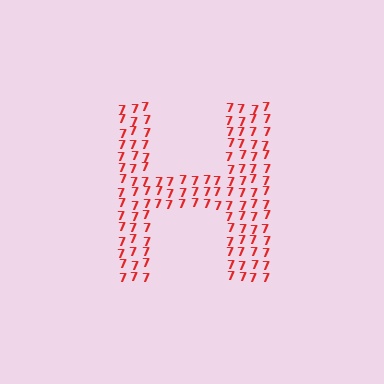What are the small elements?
The small elements are digit 7's.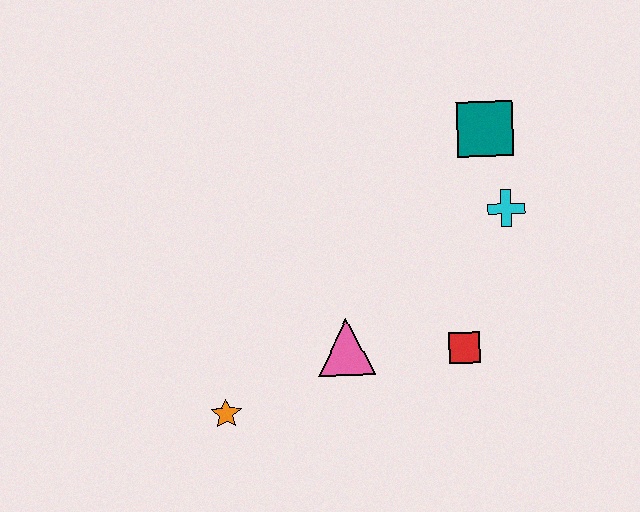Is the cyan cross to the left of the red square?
No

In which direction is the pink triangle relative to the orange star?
The pink triangle is to the right of the orange star.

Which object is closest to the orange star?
The pink triangle is closest to the orange star.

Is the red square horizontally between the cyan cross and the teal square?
No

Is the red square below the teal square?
Yes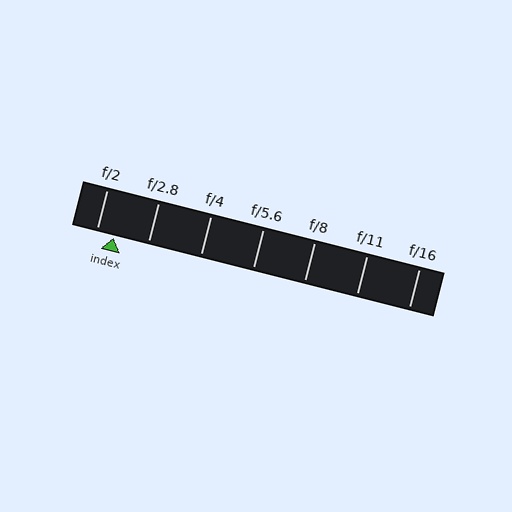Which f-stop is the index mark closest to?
The index mark is closest to f/2.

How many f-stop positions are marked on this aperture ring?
There are 7 f-stop positions marked.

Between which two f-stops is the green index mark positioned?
The index mark is between f/2 and f/2.8.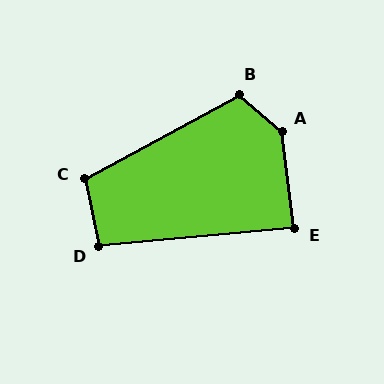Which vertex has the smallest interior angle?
E, at approximately 88 degrees.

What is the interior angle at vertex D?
Approximately 96 degrees (obtuse).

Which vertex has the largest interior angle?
A, at approximately 138 degrees.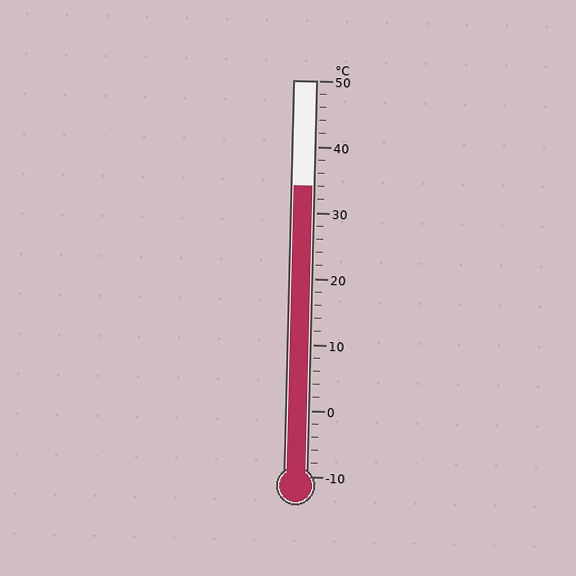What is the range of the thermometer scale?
The thermometer scale ranges from -10°C to 50°C.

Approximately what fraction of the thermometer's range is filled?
The thermometer is filled to approximately 75% of its range.